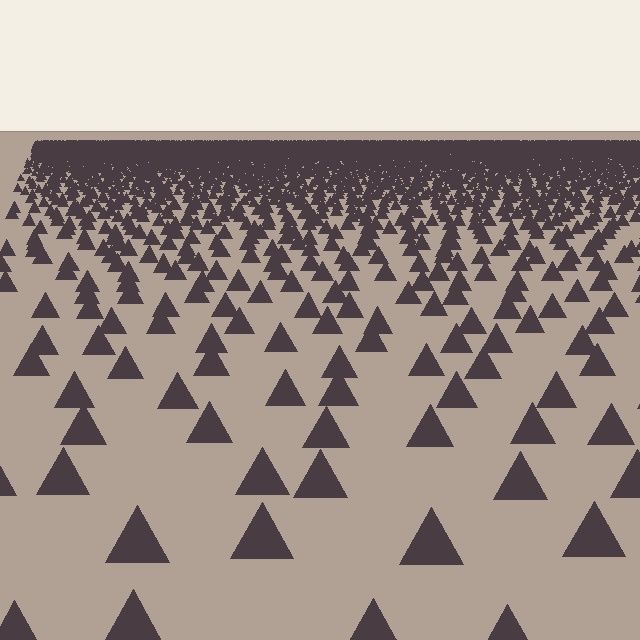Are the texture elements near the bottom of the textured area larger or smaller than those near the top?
Larger. Near the bottom, elements are closer to the viewer and appear at a bigger on-screen size.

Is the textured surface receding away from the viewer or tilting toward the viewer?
The surface is receding away from the viewer. Texture elements get smaller and denser toward the top.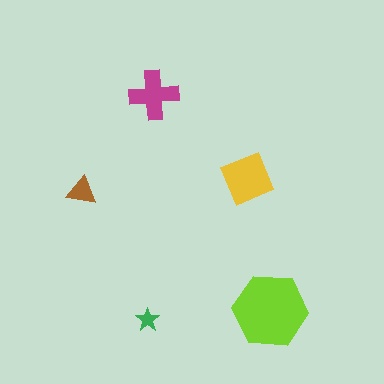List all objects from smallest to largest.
The green star, the brown triangle, the magenta cross, the yellow square, the lime hexagon.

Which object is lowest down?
The green star is bottommost.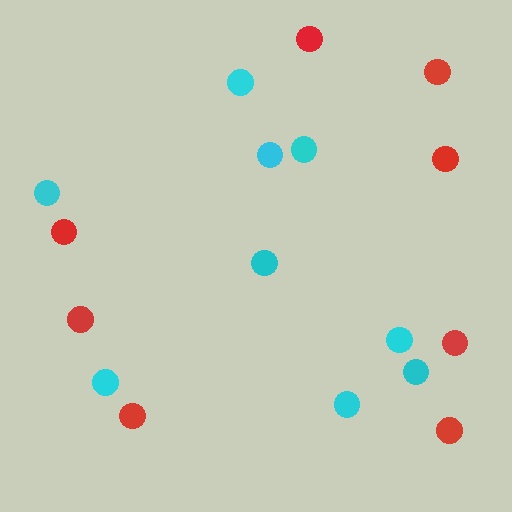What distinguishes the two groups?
There are 2 groups: one group of red circles (8) and one group of cyan circles (9).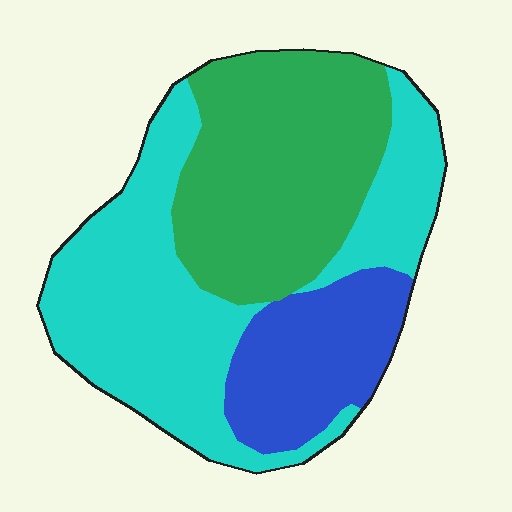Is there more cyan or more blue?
Cyan.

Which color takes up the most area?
Cyan, at roughly 45%.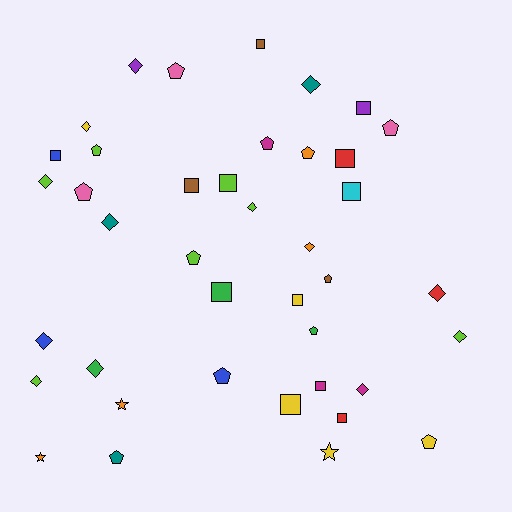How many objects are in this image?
There are 40 objects.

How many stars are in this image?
There are 3 stars.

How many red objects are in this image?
There are 3 red objects.